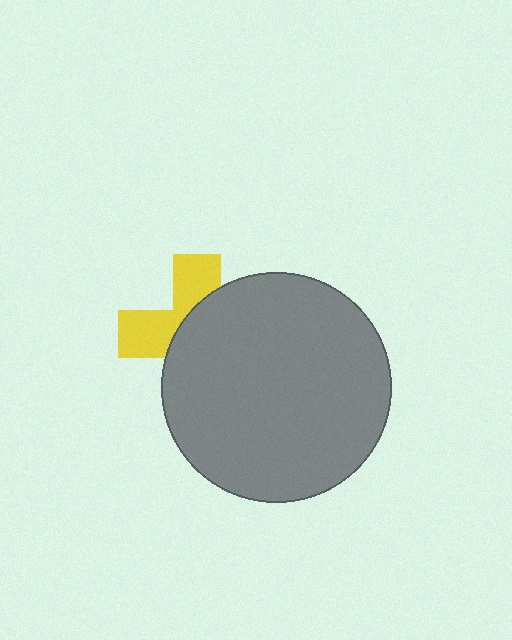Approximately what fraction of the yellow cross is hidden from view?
Roughly 61% of the yellow cross is hidden behind the gray circle.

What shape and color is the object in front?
The object in front is a gray circle.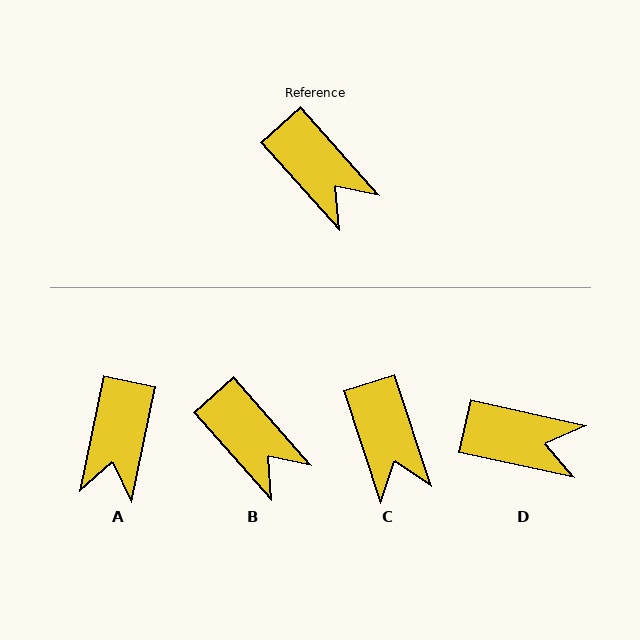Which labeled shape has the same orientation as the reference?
B.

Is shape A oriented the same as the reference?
No, it is off by about 53 degrees.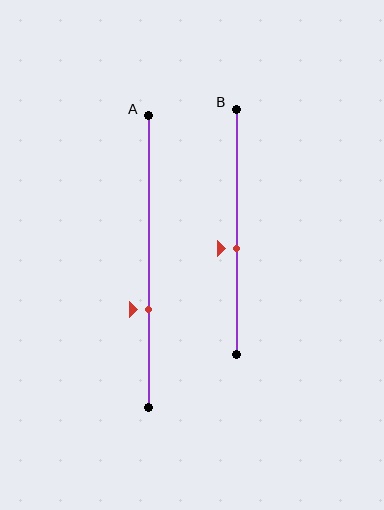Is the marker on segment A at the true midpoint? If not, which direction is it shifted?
No, the marker on segment A is shifted downward by about 16% of the segment length.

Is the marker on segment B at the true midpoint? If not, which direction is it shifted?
No, the marker on segment B is shifted downward by about 7% of the segment length.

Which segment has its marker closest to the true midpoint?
Segment B has its marker closest to the true midpoint.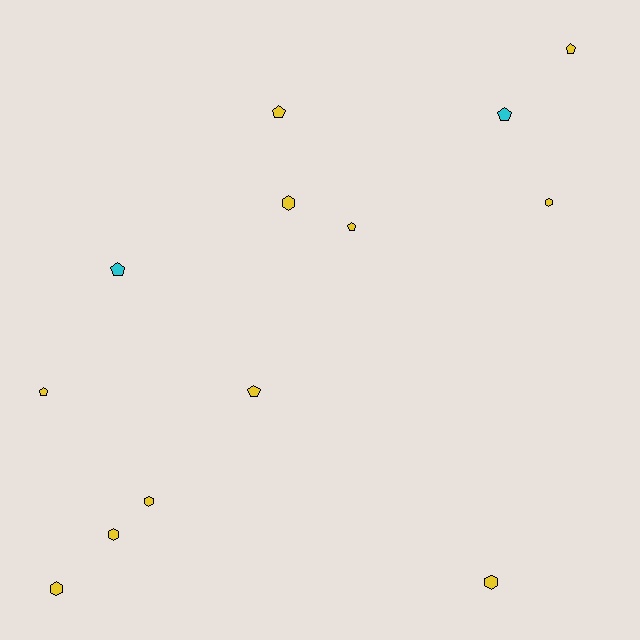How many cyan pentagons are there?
There are 2 cyan pentagons.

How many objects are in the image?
There are 13 objects.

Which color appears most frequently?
Yellow, with 11 objects.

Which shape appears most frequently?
Pentagon, with 7 objects.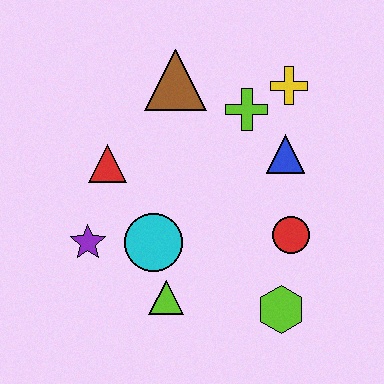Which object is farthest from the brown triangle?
The lime hexagon is farthest from the brown triangle.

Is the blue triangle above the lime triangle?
Yes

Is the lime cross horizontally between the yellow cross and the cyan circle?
Yes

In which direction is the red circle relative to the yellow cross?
The red circle is below the yellow cross.